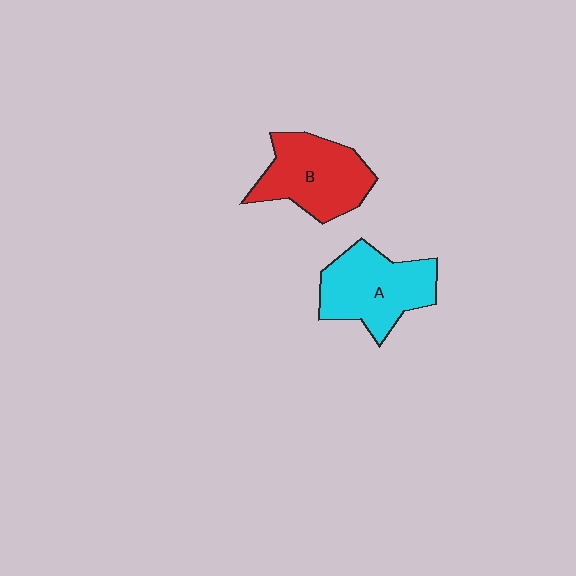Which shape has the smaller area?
Shape B (red).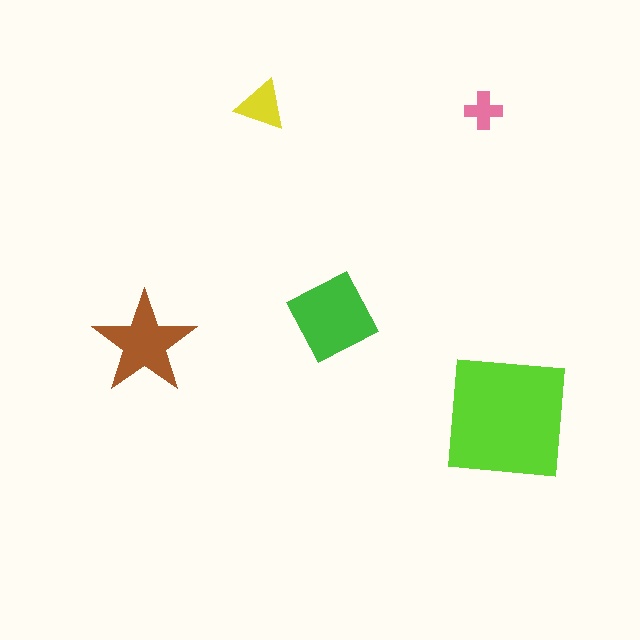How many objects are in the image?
There are 5 objects in the image.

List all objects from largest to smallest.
The lime square, the green diamond, the brown star, the yellow triangle, the pink cross.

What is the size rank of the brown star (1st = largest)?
3rd.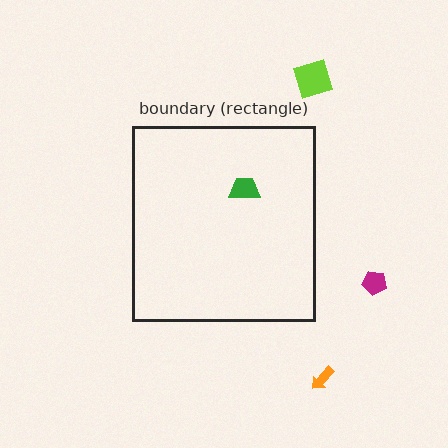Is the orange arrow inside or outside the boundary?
Outside.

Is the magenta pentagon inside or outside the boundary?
Outside.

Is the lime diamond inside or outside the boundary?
Outside.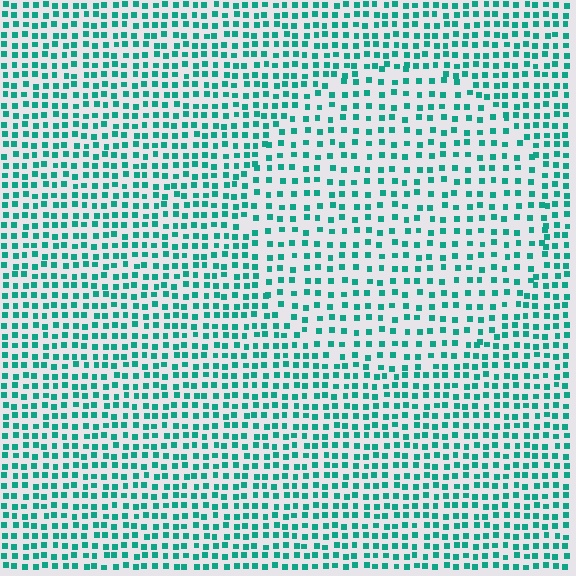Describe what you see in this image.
The image contains small teal elements arranged at two different densities. A circle-shaped region is visible where the elements are less densely packed than the surrounding area.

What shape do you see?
I see a circle.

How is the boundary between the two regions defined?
The boundary is defined by a change in element density (approximately 1.6x ratio). All elements are the same color, size, and shape.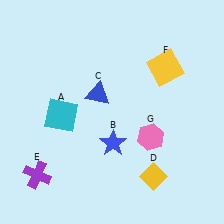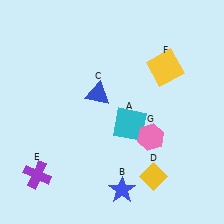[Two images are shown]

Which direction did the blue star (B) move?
The blue star (B) moved down.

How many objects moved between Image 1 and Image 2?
2 objects moved between the two images.